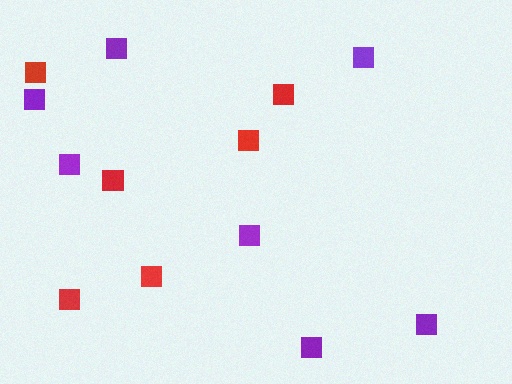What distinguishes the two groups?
There are 2 groups: one group of red squares (6) and one group of purple squares (7).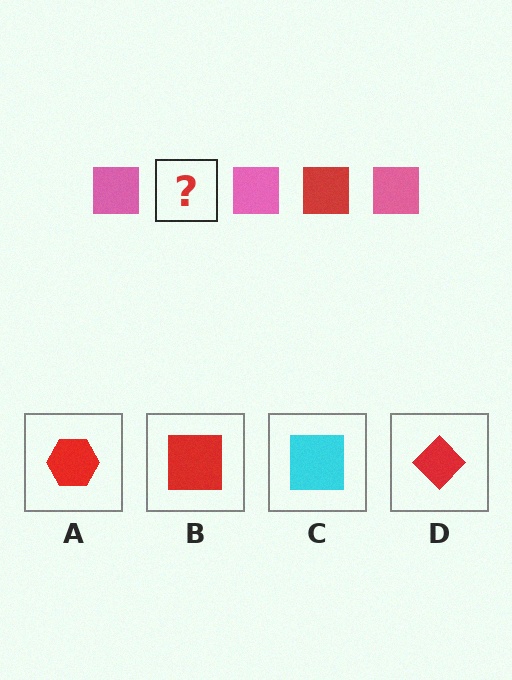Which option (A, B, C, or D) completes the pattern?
B.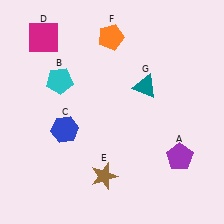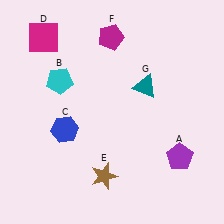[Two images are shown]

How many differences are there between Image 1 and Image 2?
There is 1 difference between the two images.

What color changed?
The pentagon (F) changed from orange in Image 1 to magenta in Image 2.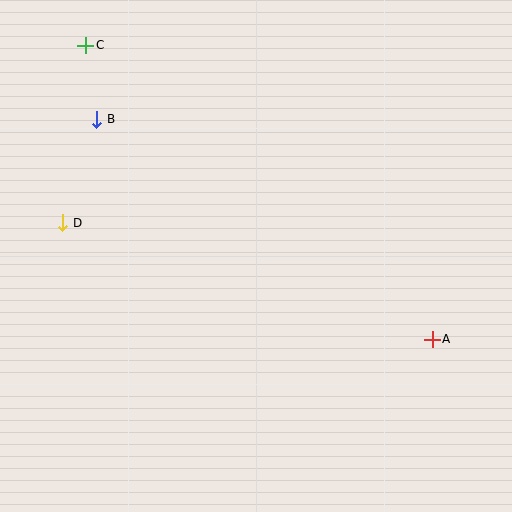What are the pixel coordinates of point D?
Point D is at (63, 223).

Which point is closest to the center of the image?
Point A at (432, 339) is closest to the center.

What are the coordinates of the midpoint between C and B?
The midpoint between C and B is at (91, 82).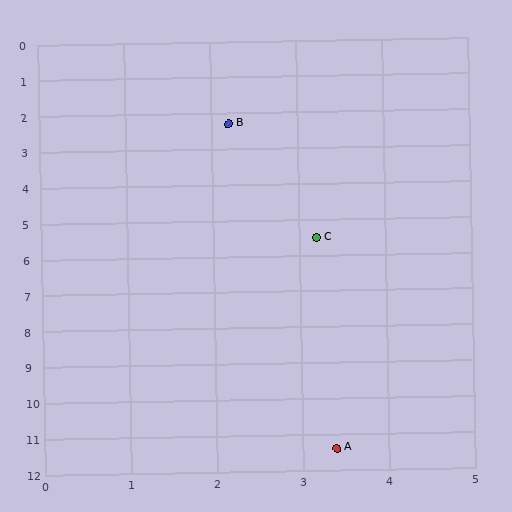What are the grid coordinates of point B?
Point B is at approximately (2.2, 2.3).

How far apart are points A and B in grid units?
Points A and B are about 9.2 grid units apart.